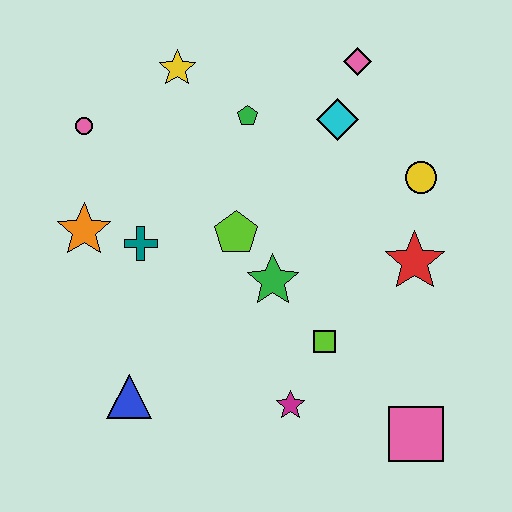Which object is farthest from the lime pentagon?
The pink square is farthest from the lime pentagon.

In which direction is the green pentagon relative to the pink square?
The green pentagon is above the pink square.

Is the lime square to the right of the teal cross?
Yes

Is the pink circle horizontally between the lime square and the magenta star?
No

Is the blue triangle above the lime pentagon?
No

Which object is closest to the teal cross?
The orange star is closest to the teal cross.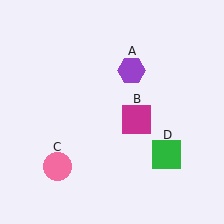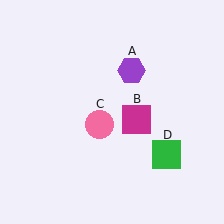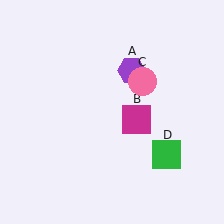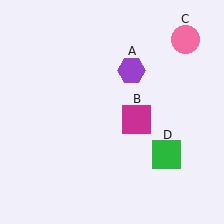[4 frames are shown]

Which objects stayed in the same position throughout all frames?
Purple hexagon (object A) and magenta square (object B) and green square (object D) remained stationary.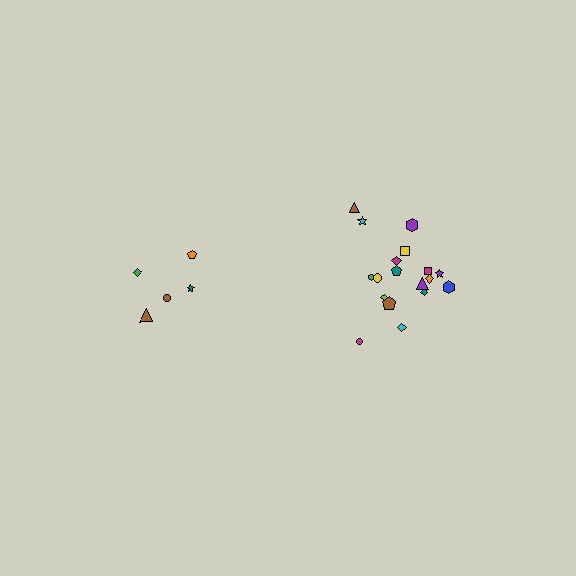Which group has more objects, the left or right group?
The right group.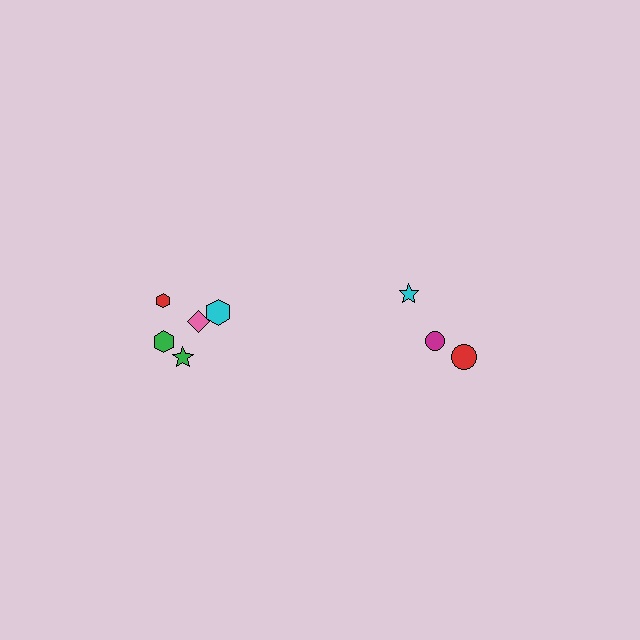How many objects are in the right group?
There are 3 objects.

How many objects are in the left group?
There are 5 objects.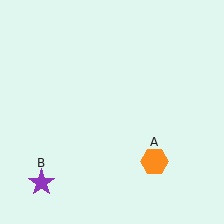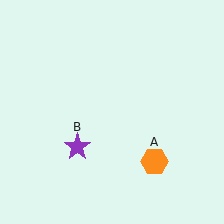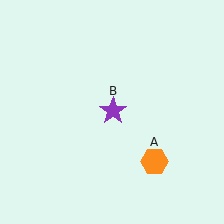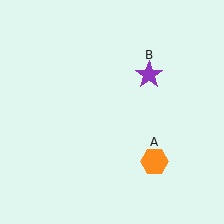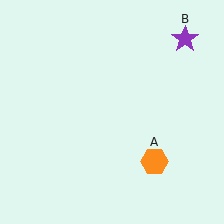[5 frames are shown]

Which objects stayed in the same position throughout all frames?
Orange hexagon (object A) remained stationary.